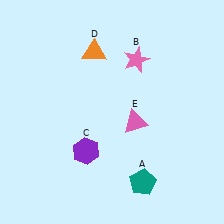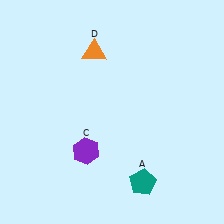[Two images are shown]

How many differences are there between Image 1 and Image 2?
There are 2 differences between the two images.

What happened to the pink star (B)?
The pink star (B) was removed in Image 2. It was in the top-right area of Image 1.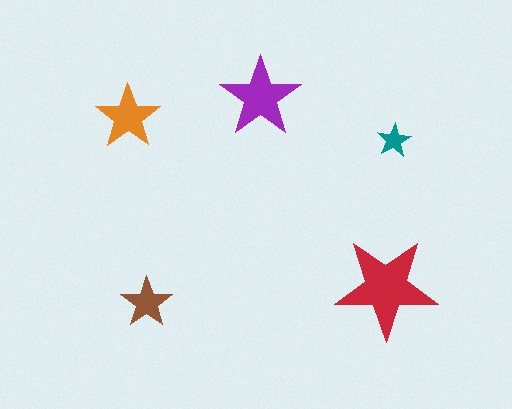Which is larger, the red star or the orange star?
The red one.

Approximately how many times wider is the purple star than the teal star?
About 2.5 times wider.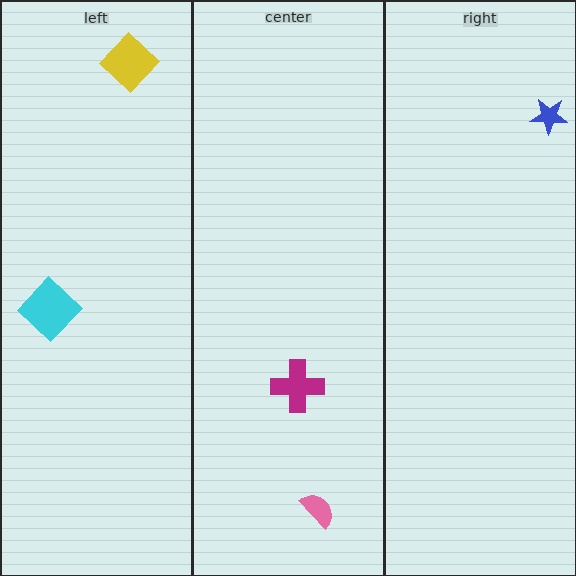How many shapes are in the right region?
1.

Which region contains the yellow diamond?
The left region.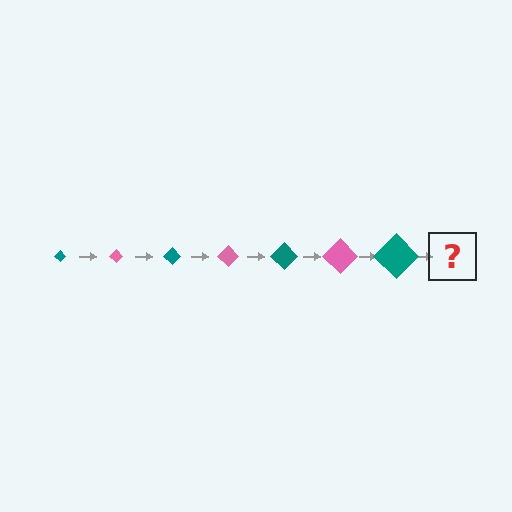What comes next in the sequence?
The next element should be a pink diamond, larger than the previous one.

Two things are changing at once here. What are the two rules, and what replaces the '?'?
The two rules are that the diamond grows larger each step and the color cycles through teal and pink. The '?' should be a pink diamond, larger than the previous one.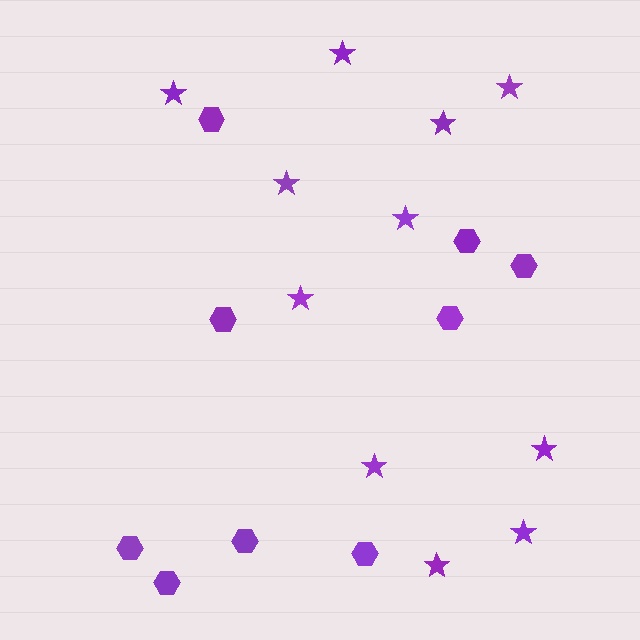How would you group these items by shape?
There are 2 groups: one group of stars (11) and one group of hexagons (9).